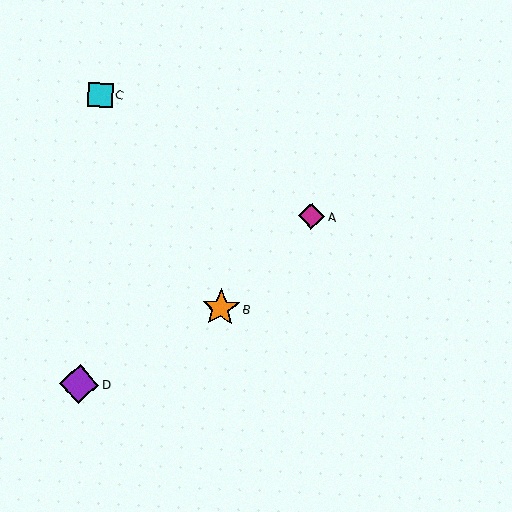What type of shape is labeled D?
Shape D is a purple diamond.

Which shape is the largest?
The purple diamond (labeled D) is the largest.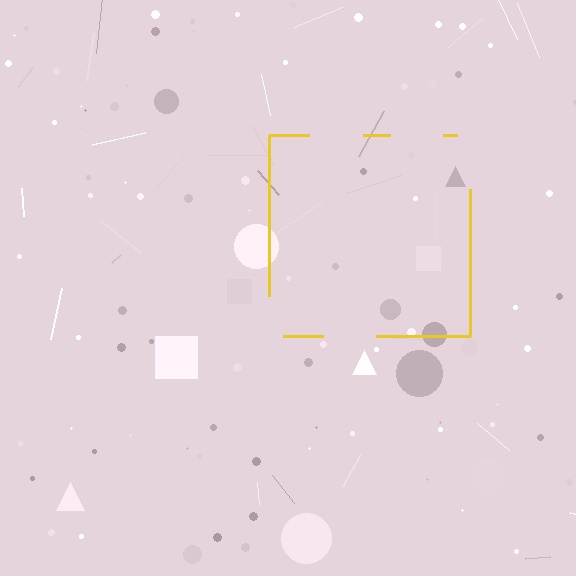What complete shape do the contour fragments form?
The contour fragments form a square.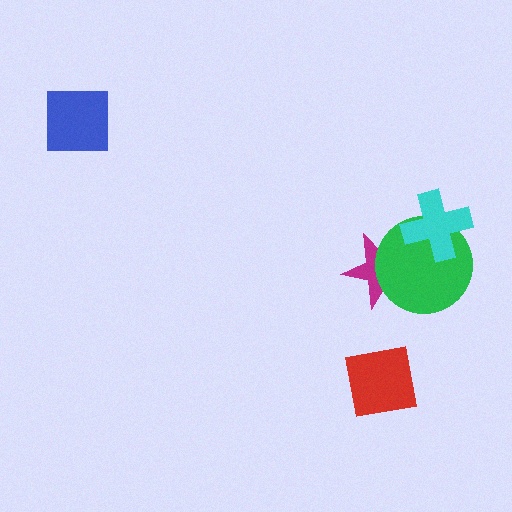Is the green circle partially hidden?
Yes, it is partially covered by another shape.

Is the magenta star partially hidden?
Yes, it is partially covered by another shape.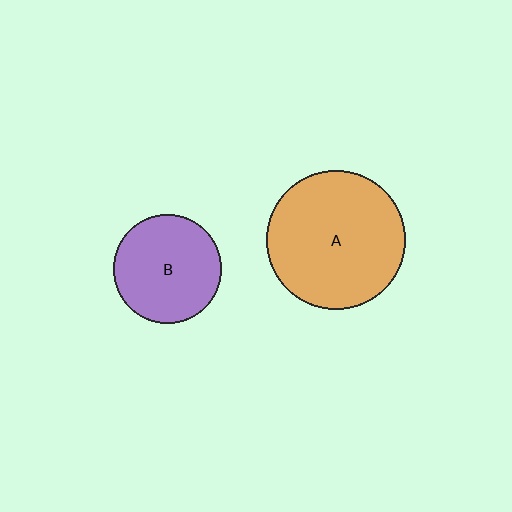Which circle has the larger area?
Circle A (orange).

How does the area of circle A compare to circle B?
Approximately 1.6 times.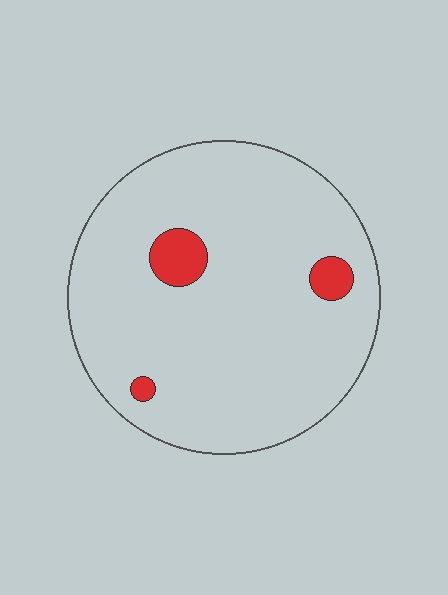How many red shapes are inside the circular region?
3.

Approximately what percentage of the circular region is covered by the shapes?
Approximately 5%.